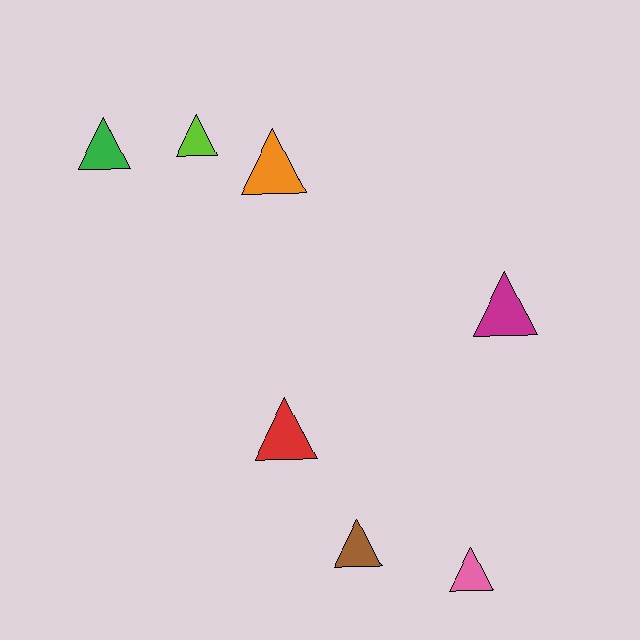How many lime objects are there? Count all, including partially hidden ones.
There is 1 lime object.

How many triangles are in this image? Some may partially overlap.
There are 7 triangles.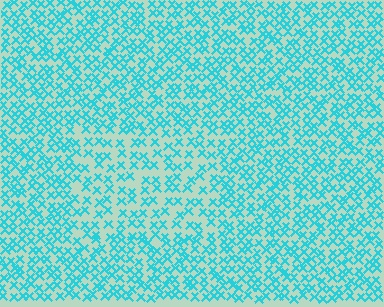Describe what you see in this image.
The image contains small cyan elements arranged at two different densities. A rectangle-shaped region is visible where the elements are less densely packed than the surrounding area.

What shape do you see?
I see a rectangle.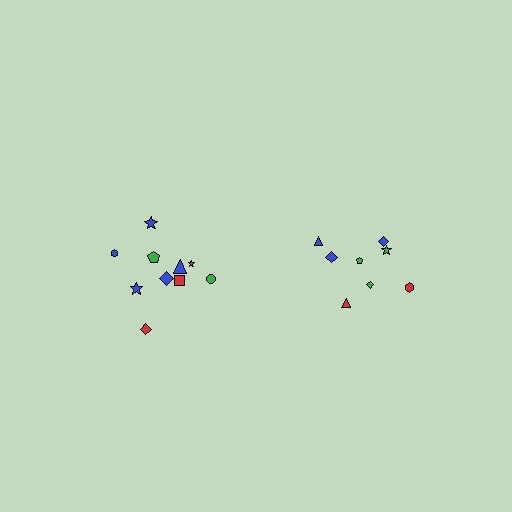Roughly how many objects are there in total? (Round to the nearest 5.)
Roughly 20 objects in total.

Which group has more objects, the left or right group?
The left group.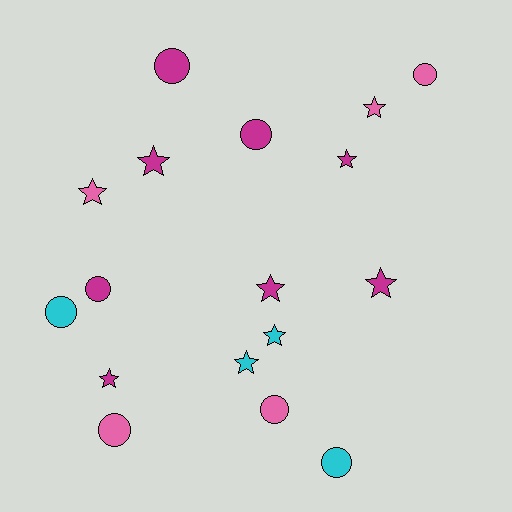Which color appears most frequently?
Magenta, with 8 objects.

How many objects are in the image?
There are 17 objects.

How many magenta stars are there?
There are 5 magenta stars.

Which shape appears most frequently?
Star, with 9 objects.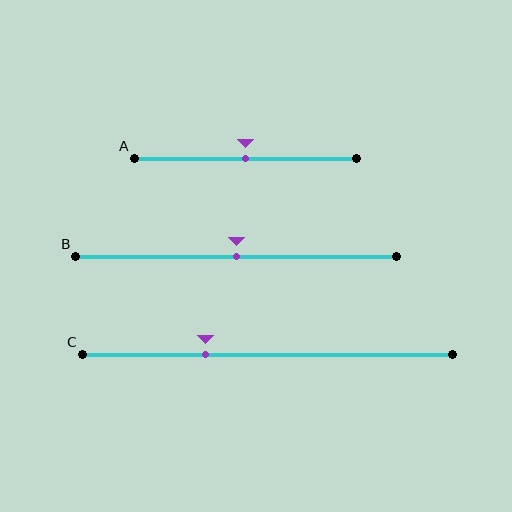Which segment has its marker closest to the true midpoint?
Segment A has its marker closest to the true midpoint.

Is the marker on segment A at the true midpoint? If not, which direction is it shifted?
Yes, the marker on segment A is at the true midpoint.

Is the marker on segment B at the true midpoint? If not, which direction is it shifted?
Yes, the marker on segment B is at the true midpoint.